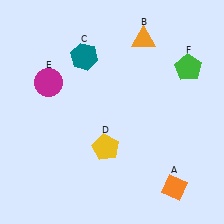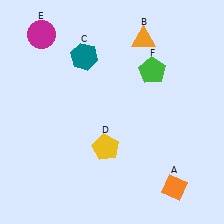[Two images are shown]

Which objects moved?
The objects that moved are: the magenta circle (E), the green pentagon (F).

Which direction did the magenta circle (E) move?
The magenta circle (E) moved up.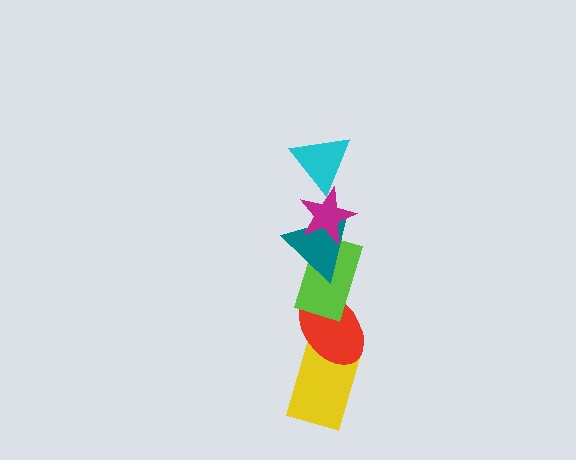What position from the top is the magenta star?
The magenta star is 2nd from the top.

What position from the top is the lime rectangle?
The lime rectangle is 4th from the top.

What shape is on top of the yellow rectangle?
The red ellipse is on top of the yellow rectangle.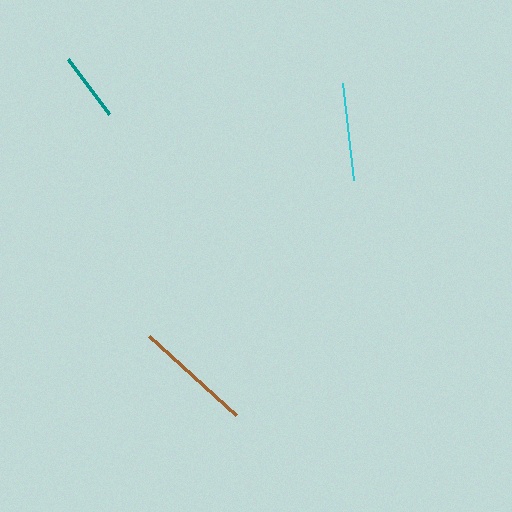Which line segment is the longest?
The brown line is the longest at approximately 117 pixels.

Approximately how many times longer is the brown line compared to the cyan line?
The brown line is approximately 1.2 times the length of the cyan line.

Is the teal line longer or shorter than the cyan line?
The cyan line is longer than the teal line.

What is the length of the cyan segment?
The cyan segment is approximately 98 pixels long.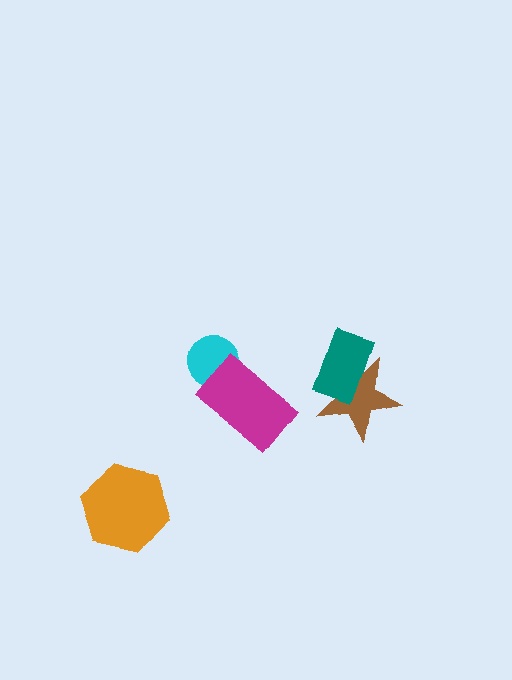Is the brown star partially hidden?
Yes, it is partially covered by another shape.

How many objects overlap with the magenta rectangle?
1 object overlaps with the magenta rectangle.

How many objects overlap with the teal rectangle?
1 object overlaps with the teal rectangle.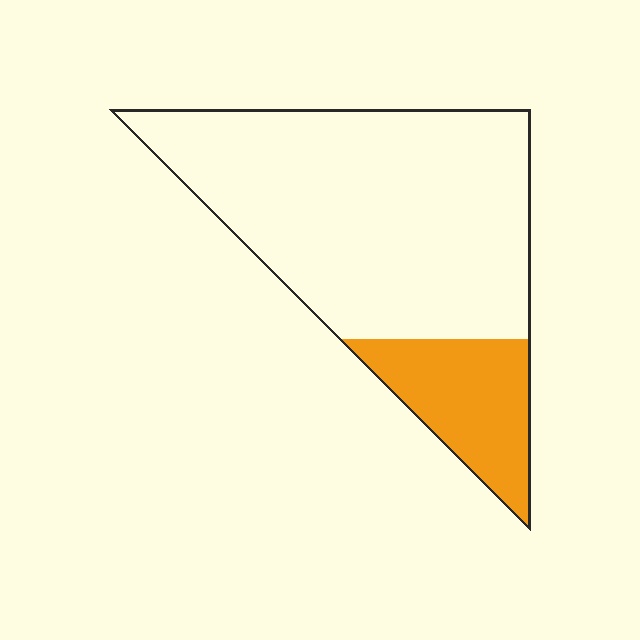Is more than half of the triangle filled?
No.